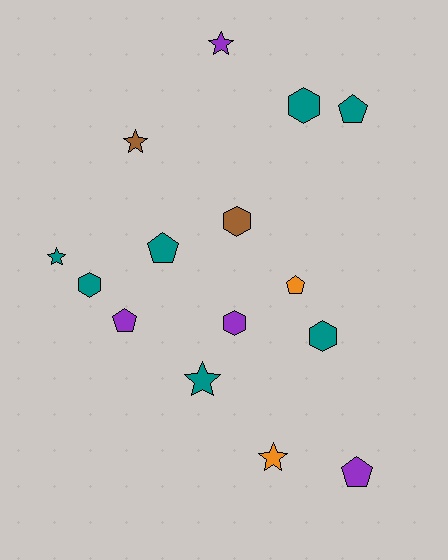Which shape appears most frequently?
Star, with 5 objects.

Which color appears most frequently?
Teal, with 7 objects.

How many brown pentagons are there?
There are no brown pentagons.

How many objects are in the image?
There are 15 objects.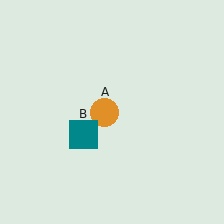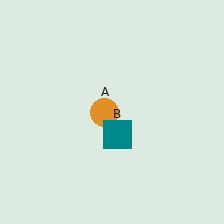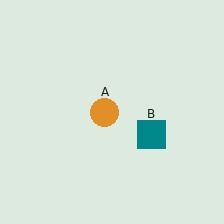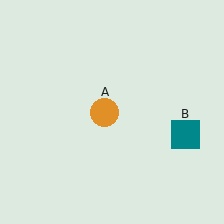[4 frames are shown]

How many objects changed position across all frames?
1 object changed position: teal square (object B).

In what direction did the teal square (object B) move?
The teal square (object B) moved right.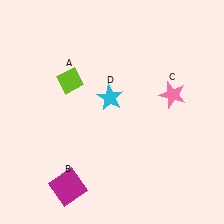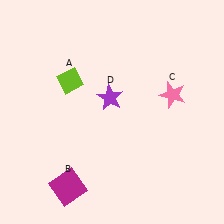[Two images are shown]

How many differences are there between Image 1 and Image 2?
There is 1 difference between the two images.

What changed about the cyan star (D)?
In Image 1, D is cyan. In Image 2, it changed to purple.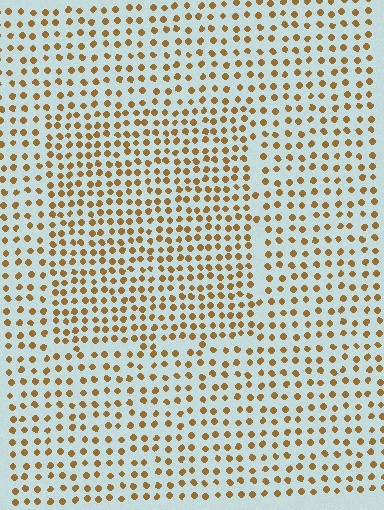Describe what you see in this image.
The image contains small brown elements arranged at two different densities. A rectangle-shaped region is visible where the elements are more densely packed than the surrounding area.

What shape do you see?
I see a rectangle.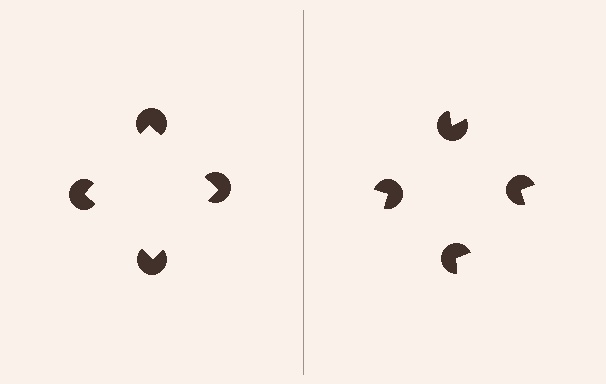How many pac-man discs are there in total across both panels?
8 — 4 on each side.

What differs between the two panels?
The pac-man discs are positioned identically on both sides; only the wedge orientations differ. On the left they align to a square; on the right they are misaligned.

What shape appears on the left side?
An illusory square.